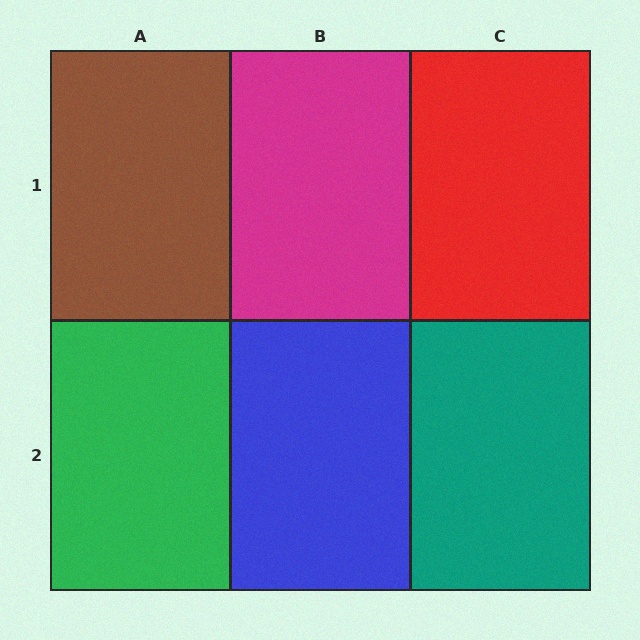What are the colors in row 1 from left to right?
Brown, magenta, red.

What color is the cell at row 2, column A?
Green.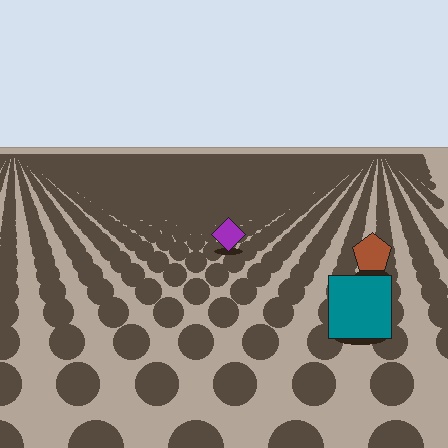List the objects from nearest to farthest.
From nearest to farthest: the teal square, the brown pentagon, the purple diamond.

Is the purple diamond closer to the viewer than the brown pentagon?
No. The brown pentagon is closer — you can tell from the texture gradient: the ground texture is coarser near it.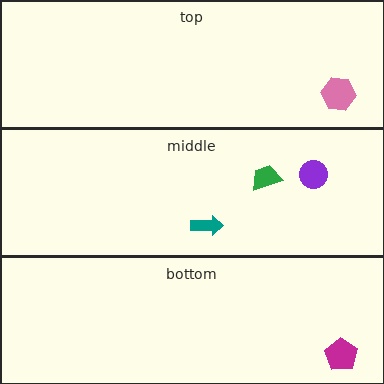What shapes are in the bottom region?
The magenta pentagon.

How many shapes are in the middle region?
3.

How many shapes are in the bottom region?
1.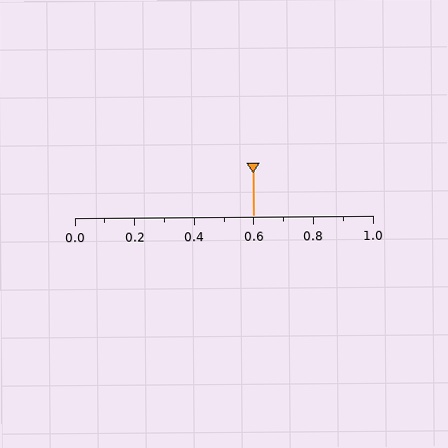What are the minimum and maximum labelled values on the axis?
The axis runs from 0.0 to 1.0.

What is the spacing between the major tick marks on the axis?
The major ticks are spaced 0.2 apart.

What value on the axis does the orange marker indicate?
The marker indicates approximately 0.6.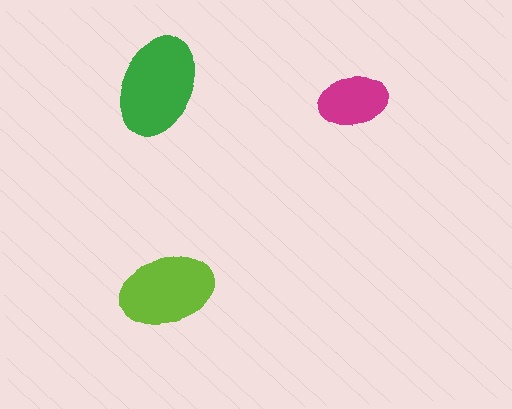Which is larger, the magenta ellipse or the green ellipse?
The green one.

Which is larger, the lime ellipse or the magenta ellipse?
The lime one.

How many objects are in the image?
There are 3 objects in the image.